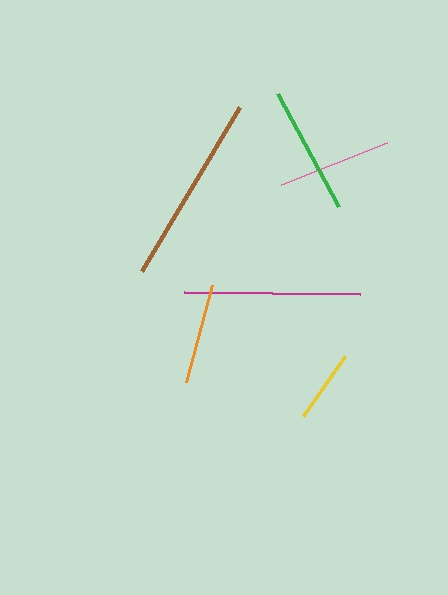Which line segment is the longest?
The brown line is the longest at approximately 191 pixels.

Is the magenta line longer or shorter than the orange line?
The magenta line is longer than the orange line.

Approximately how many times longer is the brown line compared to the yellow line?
The brown line is approximately 2.6 times the length of the yellow line.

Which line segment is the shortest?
The yellow line is the shortest at approximately 73 pixels.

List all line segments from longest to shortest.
From longest to shortest: brown, magenta, green, pink, orange, yellow.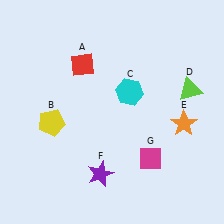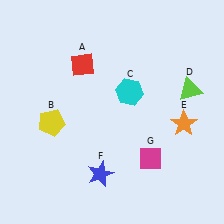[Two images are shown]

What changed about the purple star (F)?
In Image 1, F is purple. In Image 2, it changed to blue.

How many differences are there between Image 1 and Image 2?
There is 1 difference between the two images.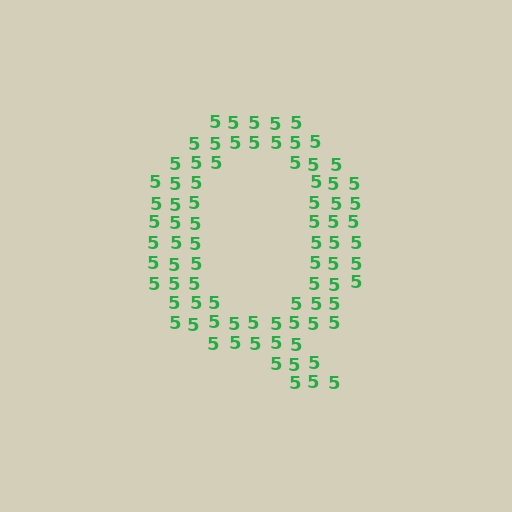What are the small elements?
The small elements are digit 5's.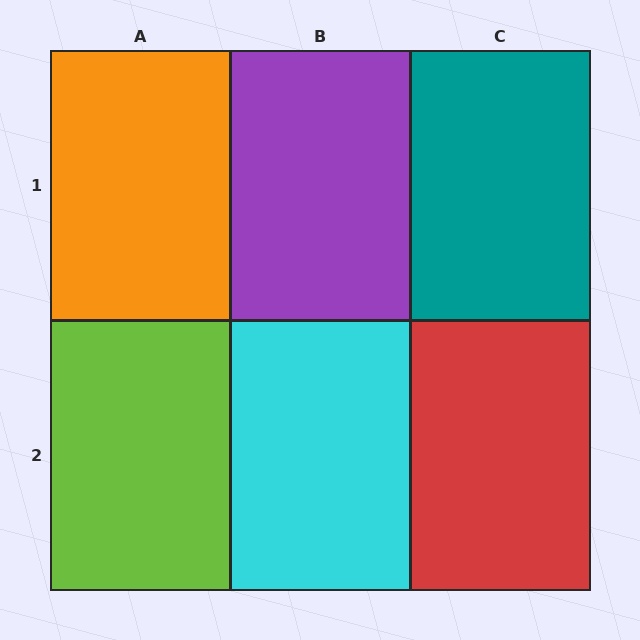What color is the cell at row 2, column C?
Red.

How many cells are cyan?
1 cell is cyan.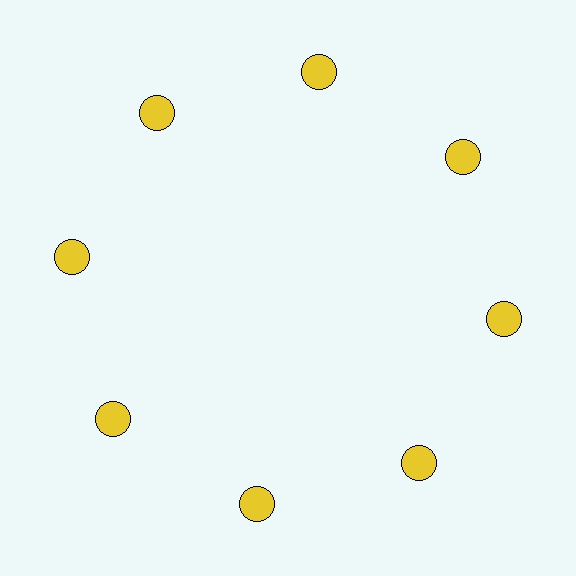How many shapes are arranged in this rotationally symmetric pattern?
There are 8 shapes, arranged in 8 groups of 1.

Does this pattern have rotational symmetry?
Yes, this pattern has 8-fold rotational symmetry. It looks the same after rotating 45 degrees around the center.